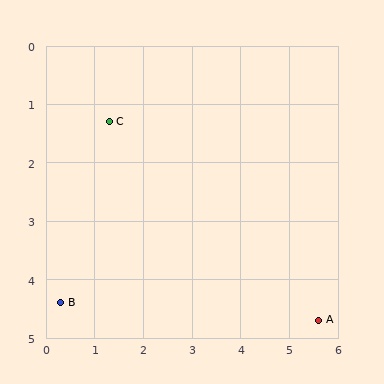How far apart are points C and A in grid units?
Points C and A are about 5.5 grid units apart.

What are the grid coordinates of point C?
Point C is at approximately (1.3, 1.3).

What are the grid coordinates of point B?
Point B is at approximately (0.3, 4.4).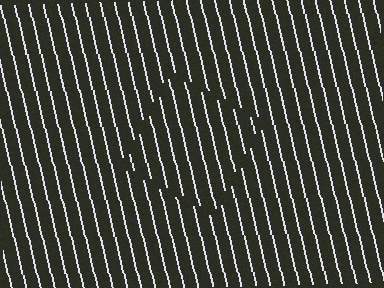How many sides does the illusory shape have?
4 sides — the line-ends trace a square.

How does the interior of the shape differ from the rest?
The interior of the shape contains the same grating, shifted by half a period — the contour is defined by the phase discontinuity where line-ends from the inner and outer gratings abut.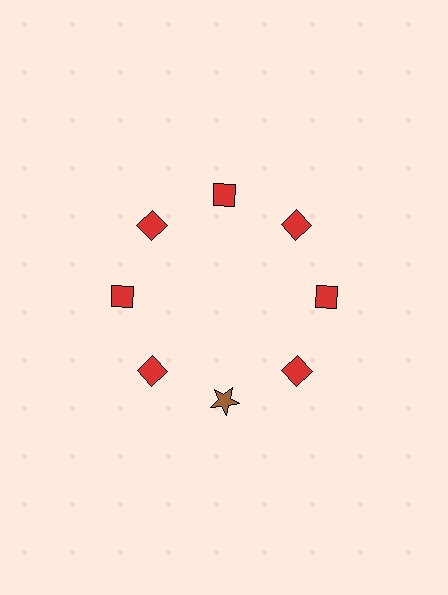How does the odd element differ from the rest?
It differs in both color (brown instead of red) and shape (star instead of diamond).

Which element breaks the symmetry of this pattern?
The brown star at roughly the 6 o'clock position breaks the symmetry. All other shapes are red diamonds.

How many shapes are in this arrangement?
There are 8 shapes arranged in a ring pattern.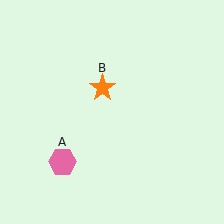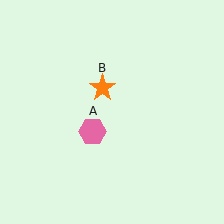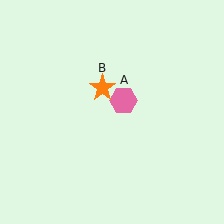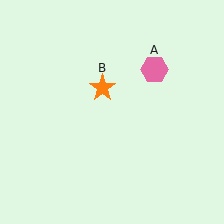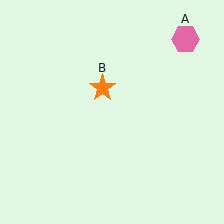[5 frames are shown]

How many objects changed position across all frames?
1 object changed position: pink hexagon (object A).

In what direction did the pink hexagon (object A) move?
The pink hexagon (object A) moved up and to the right.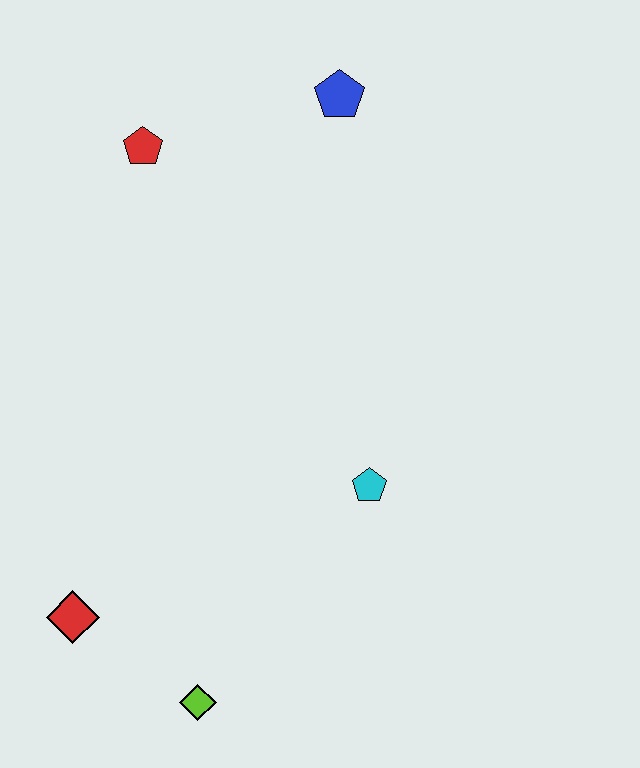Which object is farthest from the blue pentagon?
The lime diamond is farthest from the blue pentagon.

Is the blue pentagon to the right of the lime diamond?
Yes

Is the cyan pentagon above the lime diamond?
Yes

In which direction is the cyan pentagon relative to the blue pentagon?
The cyan pentagon is below the blue pentagon.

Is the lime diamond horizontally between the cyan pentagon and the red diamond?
Yes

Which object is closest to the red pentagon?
The blue pentagon is closest to the red pentagon.